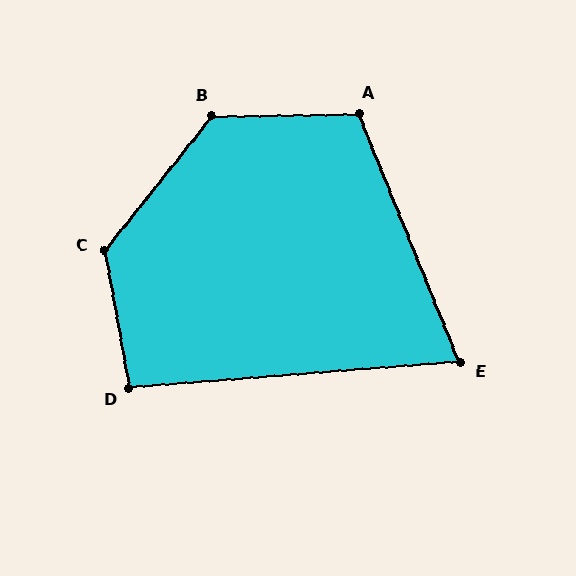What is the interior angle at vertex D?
Approximately 96 degrees (obtuse).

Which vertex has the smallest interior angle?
E, at approximately 72 degrees.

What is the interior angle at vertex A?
Approximately 111 degrees (obtuse).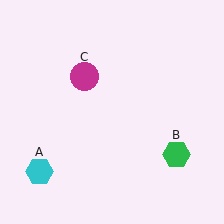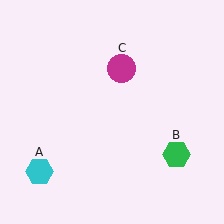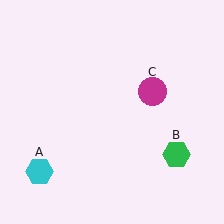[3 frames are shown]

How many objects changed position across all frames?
1 object changed position: magenta circle (object C).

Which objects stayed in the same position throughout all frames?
Cyan hexagon (object A) and green hexagon (object B) remained stationary.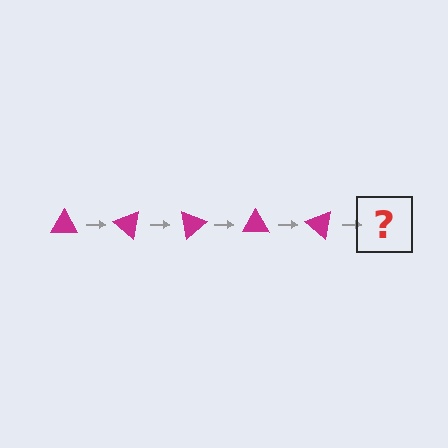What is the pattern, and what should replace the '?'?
The pattern is that the triangle rotates 40 degrees each step. The '?' should be a magenta triangle rotated 200 degrees.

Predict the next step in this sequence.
The next step is a magenta triangle rotated 200 degrees.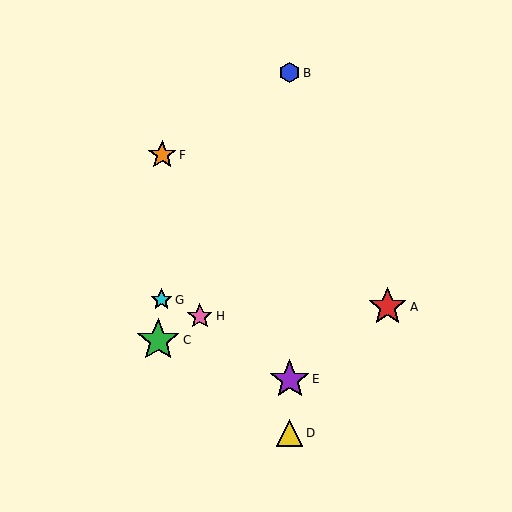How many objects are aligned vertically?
3 objects (B, D, E) are aligned vertically.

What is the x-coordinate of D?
Object D is at x≈290.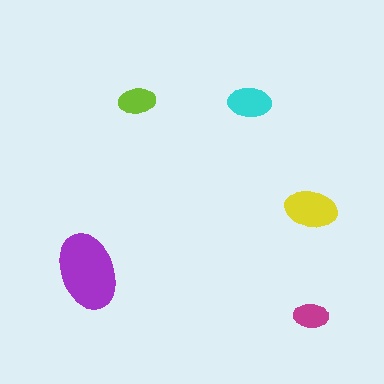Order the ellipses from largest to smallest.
the purple one, the yellow one, the cyan one, the lime one, the magenta one.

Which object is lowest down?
The magenta ellipse is bottommost.